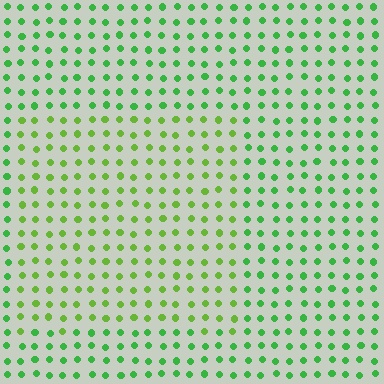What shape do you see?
I see a rectangle.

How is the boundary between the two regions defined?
The boundary is defined purely by a slight shift in hue (about 28 degrees). Spacing, size, and orientation are identical on both sides.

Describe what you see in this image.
The image is filled with small green elements in a uniform arrangement. A rectangle-shaped region is visible where the elements are tinted to a slightly different hue, forming a subtle color boundary.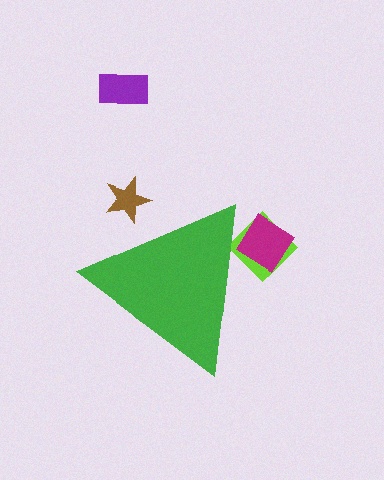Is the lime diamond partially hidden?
Yes, the lime diamond is partially hidden behind the green triangle.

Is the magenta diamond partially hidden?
Yes, the magenta diamond is partially hidden behind the green triangle.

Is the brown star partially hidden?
Yes, the brown star is partially hidden behind the green triangle.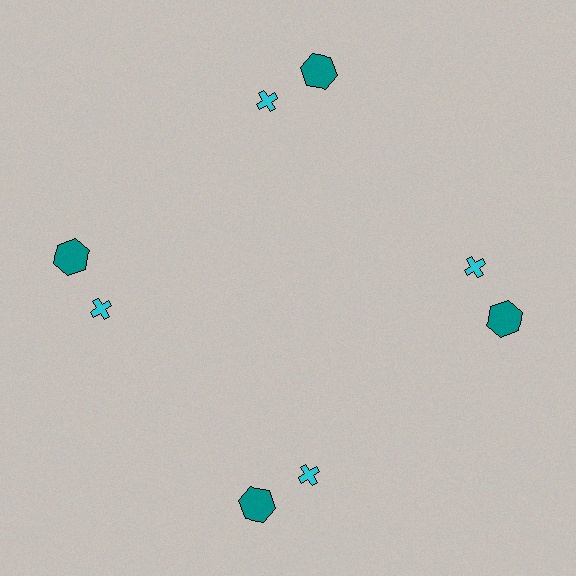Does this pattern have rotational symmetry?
Yes, this pattern has 4-fold rotational symmetry. It looks the same after rotating 90 degrees around the center.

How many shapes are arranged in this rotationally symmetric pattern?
There are 8 shapes, arranged in 4 groups of 2.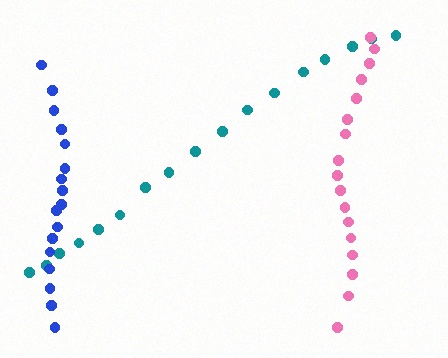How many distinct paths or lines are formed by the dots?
There are 3 distinct paths.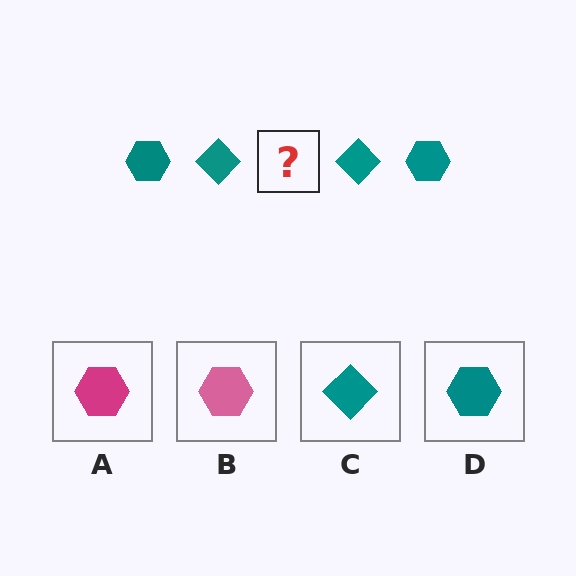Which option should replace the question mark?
Option D.